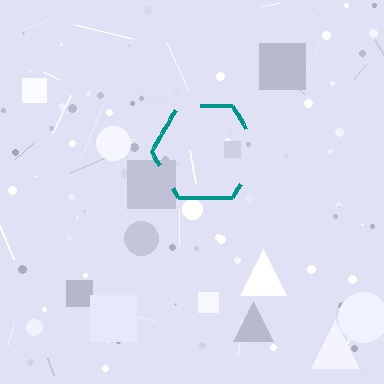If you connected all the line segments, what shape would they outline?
They would outline a hexagon.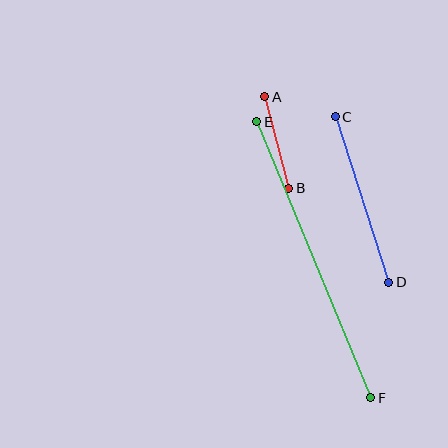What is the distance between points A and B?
The distance is approximately 94 pixels.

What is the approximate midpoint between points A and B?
The midpoint is at approximately (277, 142) pixels.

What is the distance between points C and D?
The distance is approximately 174 pixels.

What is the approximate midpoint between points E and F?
The midpoint is at approximately (314, 260) pixels.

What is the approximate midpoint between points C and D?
The midpoint is at approximately (362, 200) pixels.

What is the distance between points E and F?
The distance is approximately 299 pixels.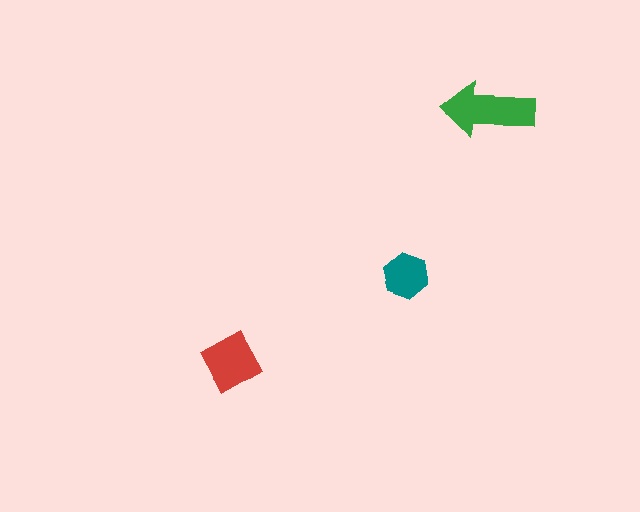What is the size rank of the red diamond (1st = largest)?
2nd.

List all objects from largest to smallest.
The green arrow, the red diamond, the teal hexagon.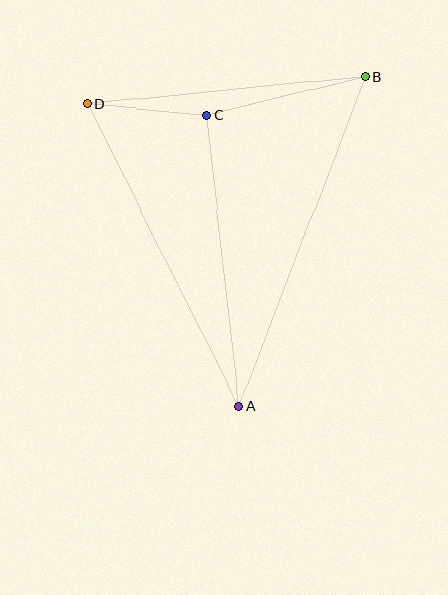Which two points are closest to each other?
Points C and D are closest to each other.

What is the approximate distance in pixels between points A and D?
The distance between A and D is approximately 339 pixels.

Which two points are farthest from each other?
Points A and B are farthest from each other.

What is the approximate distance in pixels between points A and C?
The distance between A and C is approximately 293 pixels.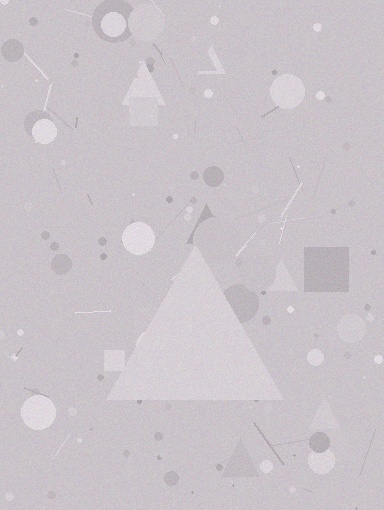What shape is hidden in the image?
A triangle is hidden in the image.